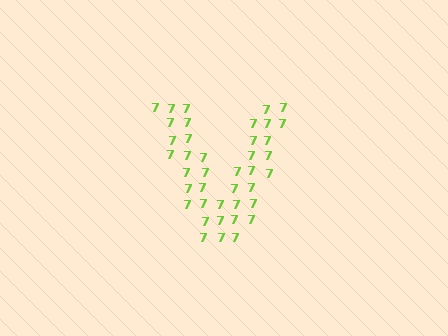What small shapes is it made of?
It is made of small digit 7's.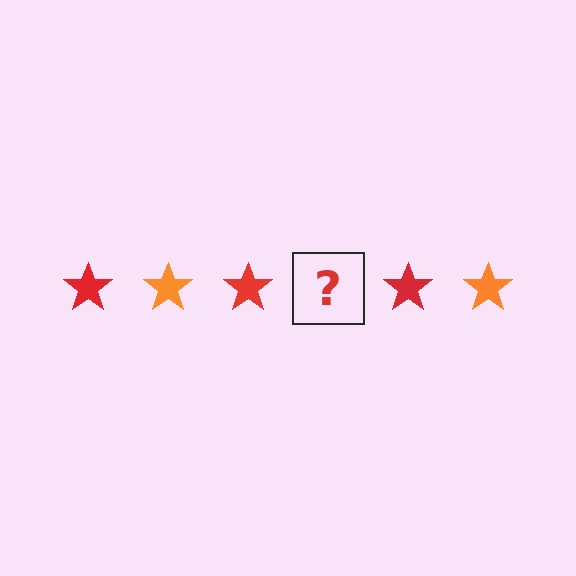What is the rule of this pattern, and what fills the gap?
The rule is that the pattern cycles through red, orange stars. The gap should be filled with an orange star.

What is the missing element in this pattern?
The missing element is an orange star.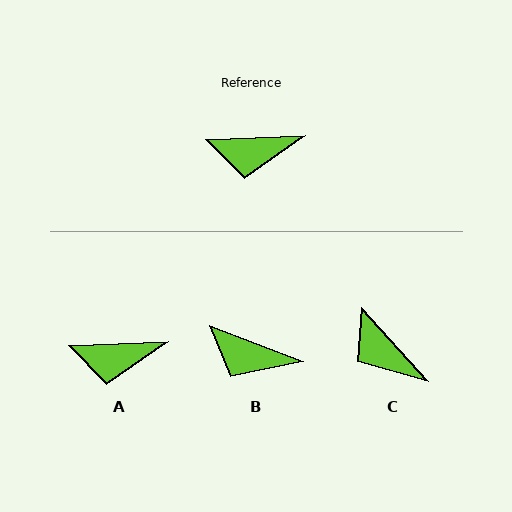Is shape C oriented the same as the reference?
No, it is off by about 50 degrees.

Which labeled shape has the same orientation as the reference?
A.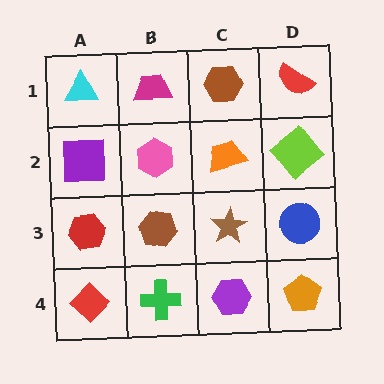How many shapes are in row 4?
4 shapes.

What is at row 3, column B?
A brown hexagon.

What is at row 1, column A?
A cyan triangle.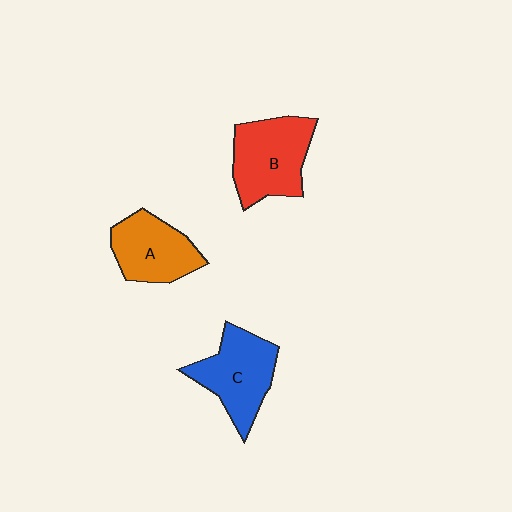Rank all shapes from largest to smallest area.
From largest to smallest: B (red), C (blue), A (orange).